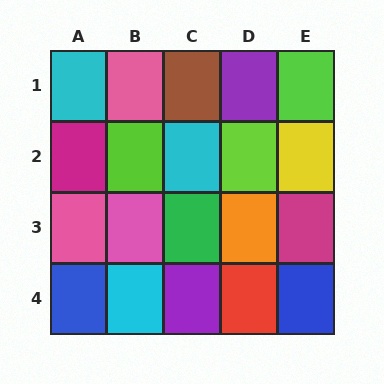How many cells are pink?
3 cells are pink.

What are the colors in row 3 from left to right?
Pink, pink, green, orange, magenta.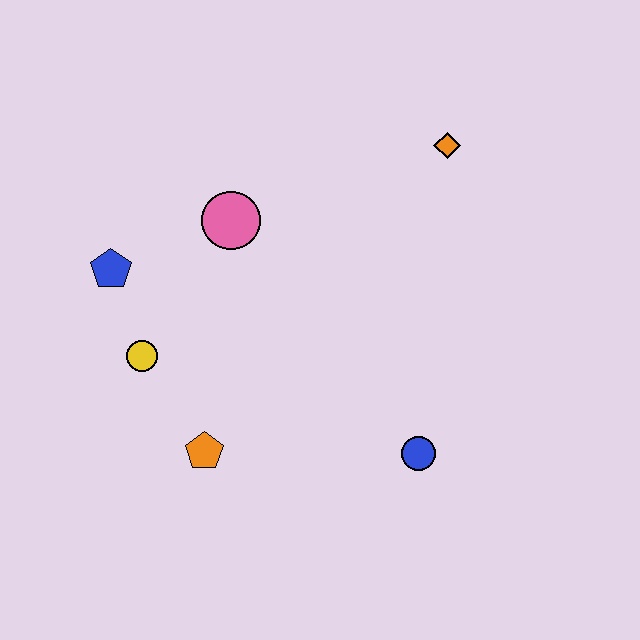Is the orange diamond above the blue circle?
Yes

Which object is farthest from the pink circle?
The blue circle is farthest from the pink circle.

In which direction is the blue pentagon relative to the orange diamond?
The blue pentagon is to the left of the orange diamond.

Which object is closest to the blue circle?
The orange pentagon is closest to the blue circle.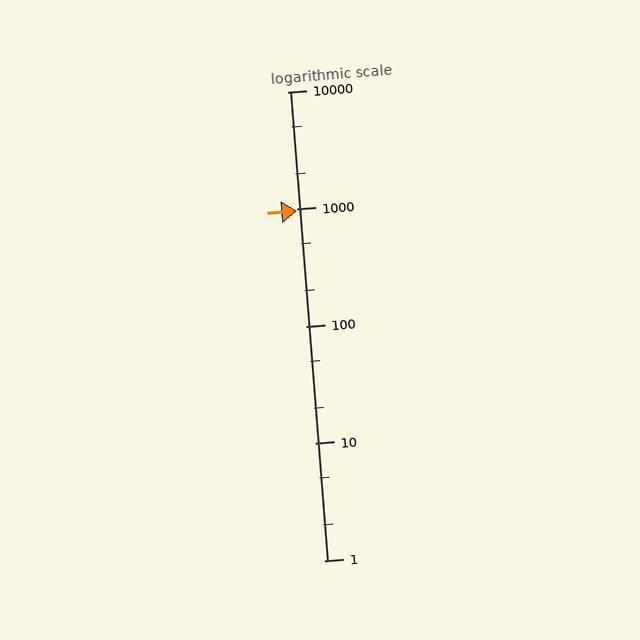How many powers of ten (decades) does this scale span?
The scale spans 4 decades, from 1 to 10000.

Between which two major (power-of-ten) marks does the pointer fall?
The pointer is between 100 and 1000.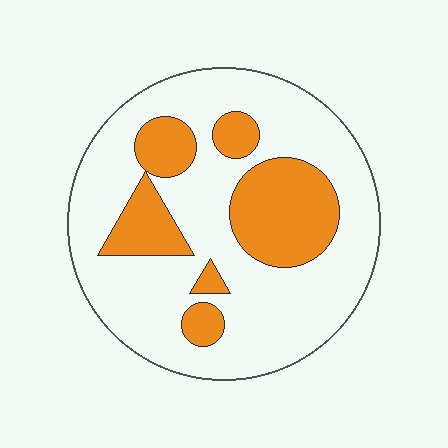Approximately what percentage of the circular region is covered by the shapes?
Approximately 25%.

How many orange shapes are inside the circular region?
6.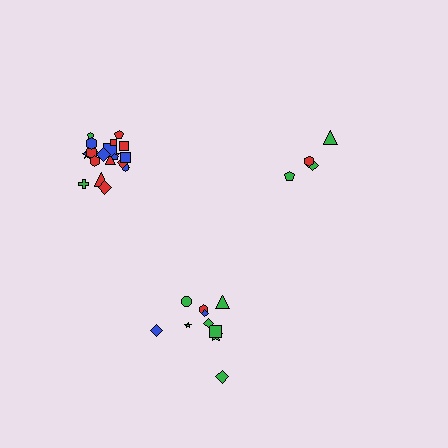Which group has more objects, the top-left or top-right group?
The top-left group.